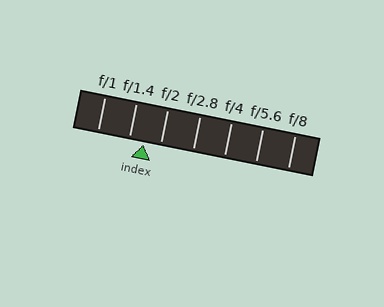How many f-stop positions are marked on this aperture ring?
There are 7 f-stop positions marked.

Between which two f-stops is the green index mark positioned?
The index mark is between f/1.4 and f/2.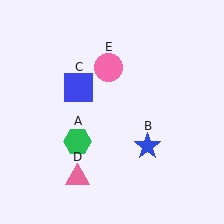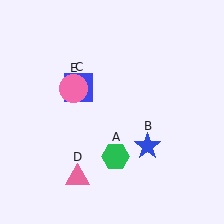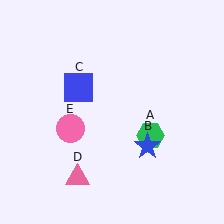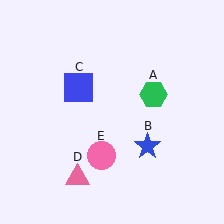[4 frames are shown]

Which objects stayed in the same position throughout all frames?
Blue star (object B) and blue square (object C) and pink triangle (object D) remained stationary.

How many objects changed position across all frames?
2 objects changed position: green hexagon (object A), pink circle (object E).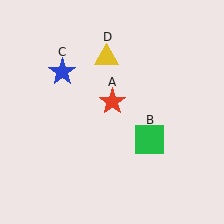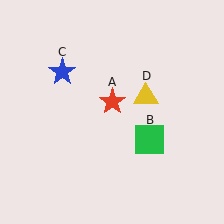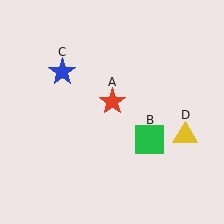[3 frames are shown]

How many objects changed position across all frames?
1 object changed position: yellow triangle (object D).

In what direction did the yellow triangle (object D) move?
The yellow triangle (object D) moved down and to the right.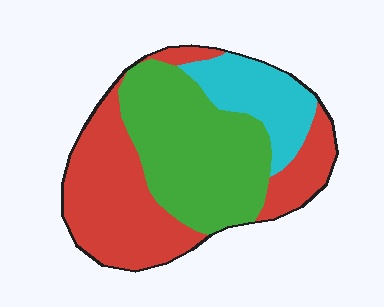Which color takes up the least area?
Cyan, at roughly 15%.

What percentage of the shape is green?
Green covers about 40% of the shape.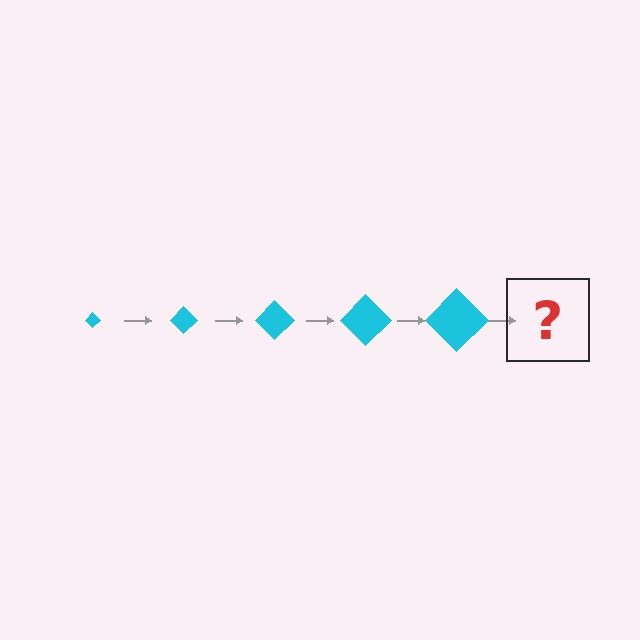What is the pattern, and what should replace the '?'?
The pattern is that the diamond gets progressively larger each step. The '?' should be a cyan diamond, larger than the previous one.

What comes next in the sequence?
The next element should be a cyan diamond, larger than the previous one.